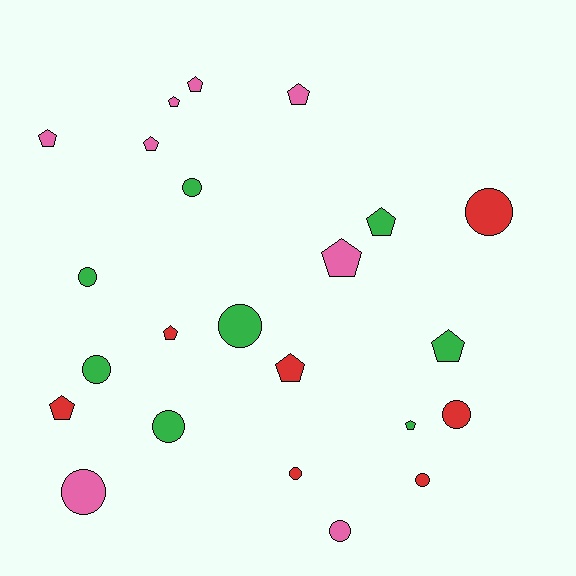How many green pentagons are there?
There are 3 green pentagons.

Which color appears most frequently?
Pink, with 8 objects.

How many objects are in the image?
There are 23 objects.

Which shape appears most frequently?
Pentagon, with 12 objects.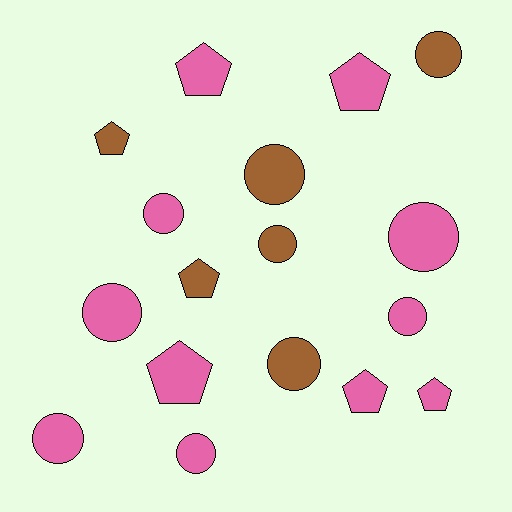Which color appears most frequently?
Pink, with 11 objects.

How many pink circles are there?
There are 6 pink circles.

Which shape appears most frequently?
Circle, with 10 objects.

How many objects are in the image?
There are 17 objects.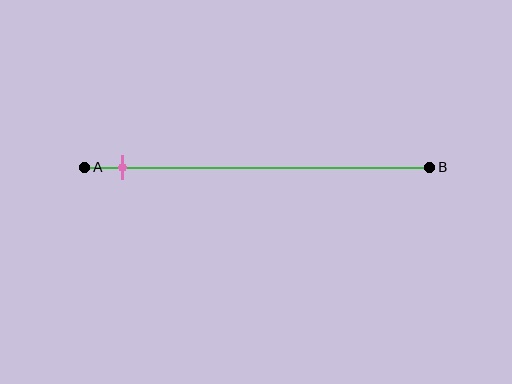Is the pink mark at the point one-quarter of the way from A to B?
No, the mark is at about 10% from A, not at the 25% one-quarter point.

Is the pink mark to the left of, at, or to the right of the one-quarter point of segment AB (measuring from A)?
The pink mark is to the left of the one-quarter point of segment AB.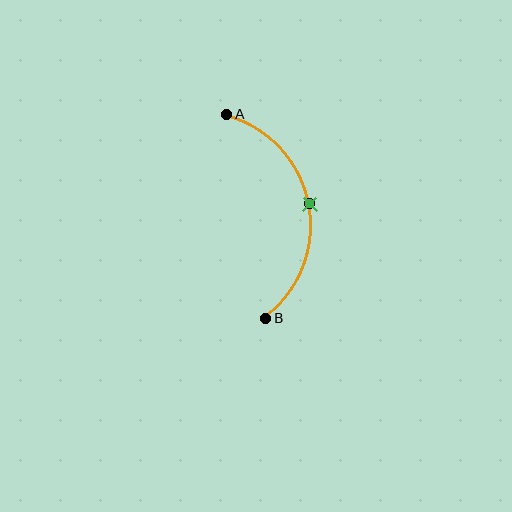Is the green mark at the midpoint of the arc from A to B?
Yes. The green mark lies on the arc at equal arc-length from both A and B — it is the arc midpoint.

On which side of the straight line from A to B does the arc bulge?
The arc bulges to the right of the straight line connecting A and B.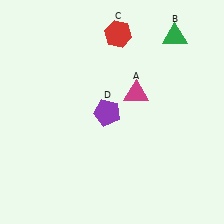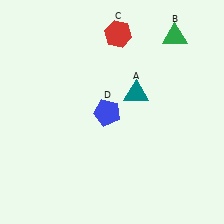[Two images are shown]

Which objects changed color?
A changed from magenta to teal. D changed from purple to blue.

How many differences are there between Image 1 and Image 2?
There are 2 differences between the two images.